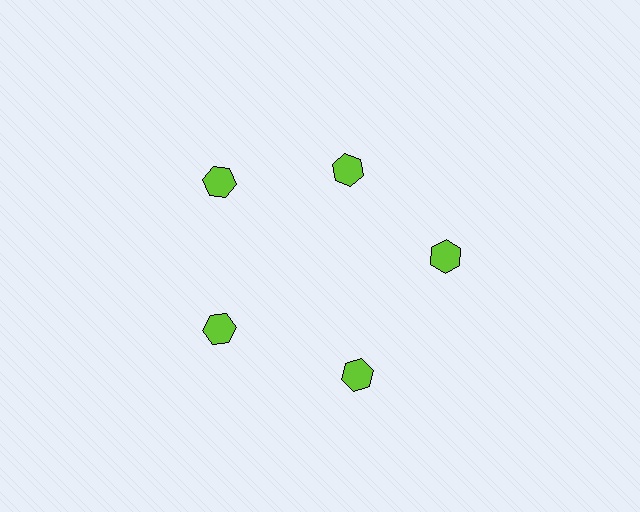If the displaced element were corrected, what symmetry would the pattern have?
It would have 5-fold rotational symmetry — the pattern would map onto itself every 72 degrees.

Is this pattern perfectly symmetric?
No. The 5 lime hexagons are arranged in a ring, but one element near the 1 o'clock position is pulled inward toward the center, breaking the 5-fold rotational symmetry.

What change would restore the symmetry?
The symmetry would be restored by moving it outward, back onto the ring so that all 5 hexagons sit at equal angles and equal distance from the center.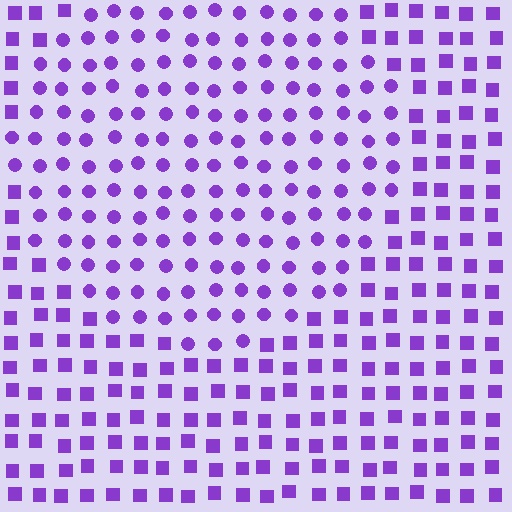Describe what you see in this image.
The image is filled with small purple elements arranged in a uniform grid. A circle-shaped region contains circles, while the surrounding area contains squares. The boundary is defined purely by the change in element shape.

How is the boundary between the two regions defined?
The boundary is defined by a change in element shape: circles inside vs. squares outside. All elements share the same color and spacing.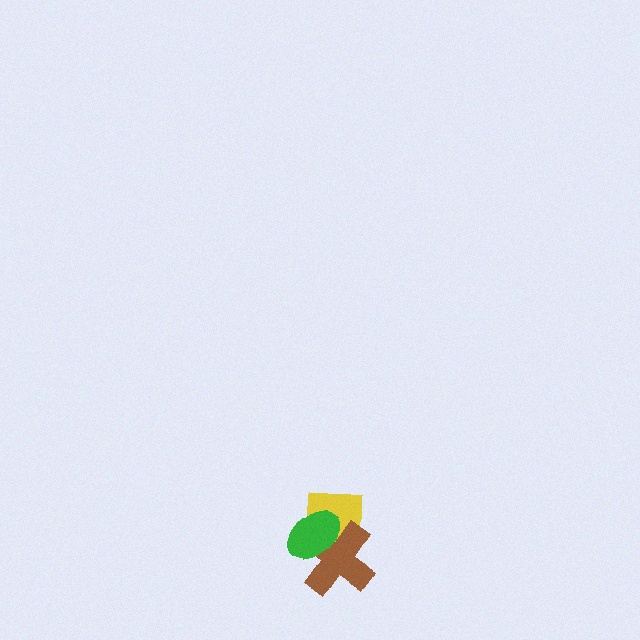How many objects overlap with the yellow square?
2 objects overlap with the yellow square.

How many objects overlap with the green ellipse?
2 objects overlap with the green ellipse.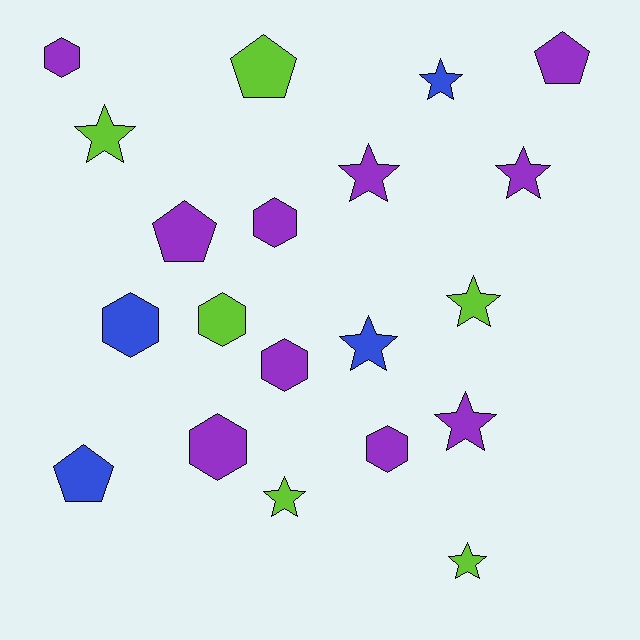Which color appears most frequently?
Purple, with 10 objects.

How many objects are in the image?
There are 20 objects.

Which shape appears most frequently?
Star, with 9 objects.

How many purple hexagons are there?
There are 5 purple hexagons.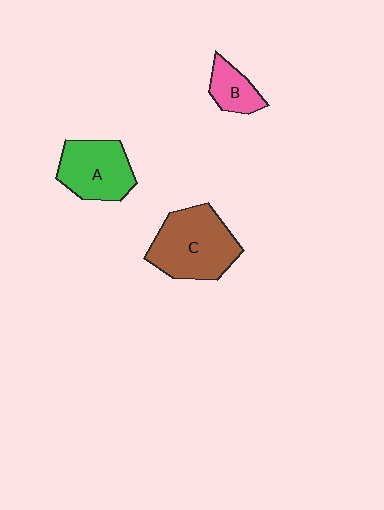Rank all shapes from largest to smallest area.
From largest to smallest: C (brown), A (green), B (pink).